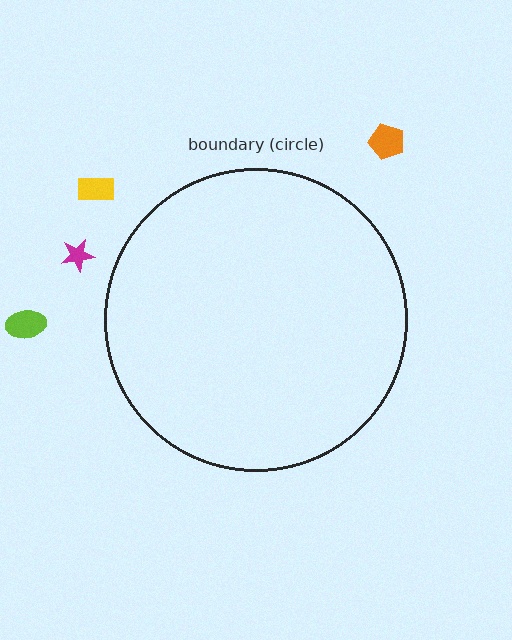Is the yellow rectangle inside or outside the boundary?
Outside.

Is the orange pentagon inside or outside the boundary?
Outside.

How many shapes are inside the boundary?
0 inside, 4 outside.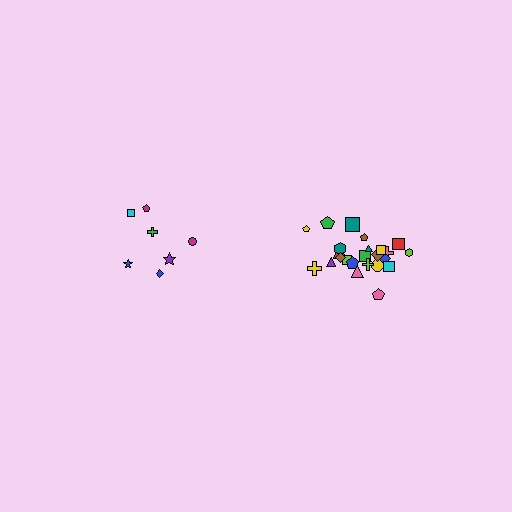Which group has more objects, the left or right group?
The right group.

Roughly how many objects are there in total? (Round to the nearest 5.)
Roughly 30 objects in total.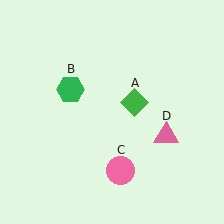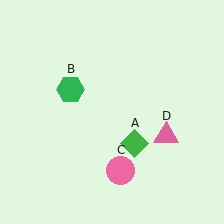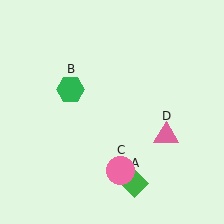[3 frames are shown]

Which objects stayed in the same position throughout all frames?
Green hexagon (object B) and pink circle (object C) and pink triangle (object D) remained stationary.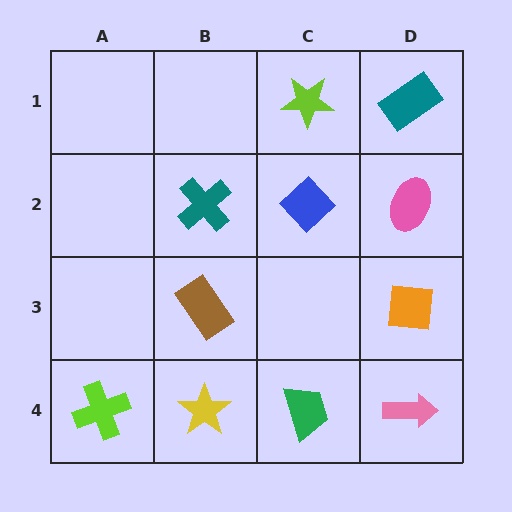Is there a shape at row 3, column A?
No, that cell is empty.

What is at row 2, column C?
A blue diamond.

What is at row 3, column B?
A brown rectangle.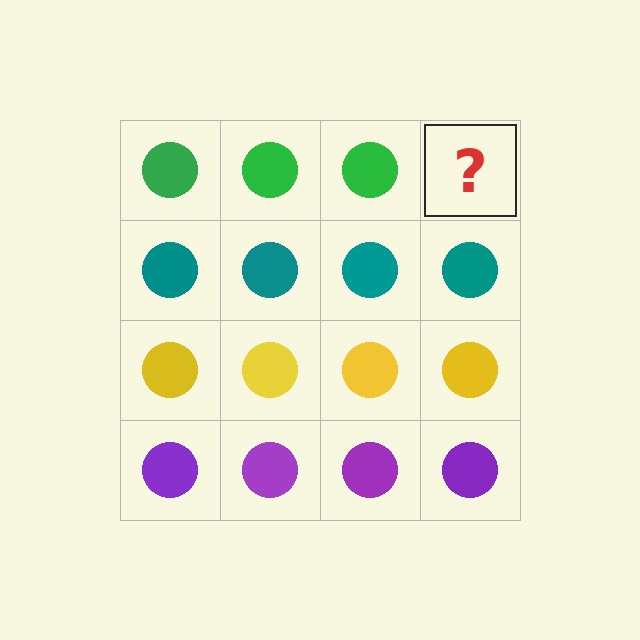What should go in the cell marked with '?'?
The missing cell should contain a green circle.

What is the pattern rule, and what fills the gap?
The rule is that each row has a consistent color. The gap should be filled with a green circle.